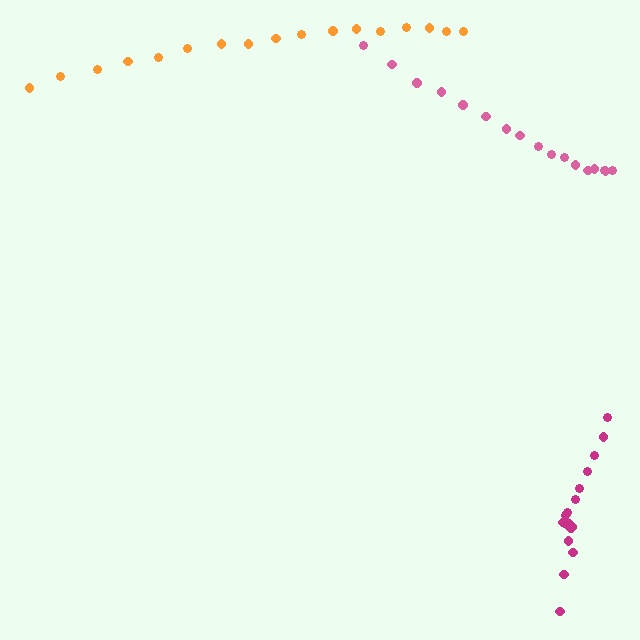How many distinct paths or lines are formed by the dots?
There are 3 distinct paths.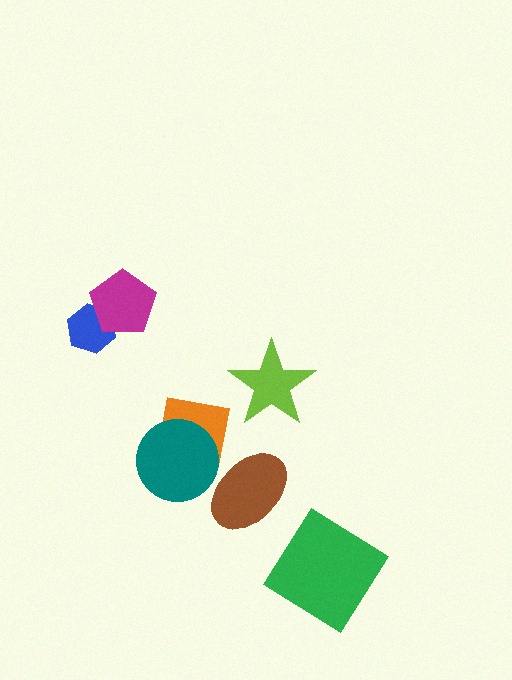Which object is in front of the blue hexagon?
The magenta pentagon is in front of the blue hexagon.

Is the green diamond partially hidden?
No, no other shape covers it.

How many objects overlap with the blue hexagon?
1 object overlaps with the blue hexagon.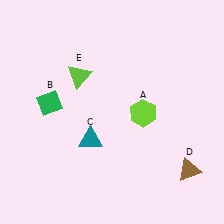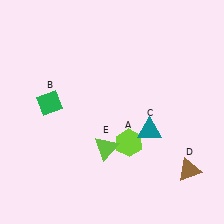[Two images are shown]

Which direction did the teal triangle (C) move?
The teal triangle (C) moved right.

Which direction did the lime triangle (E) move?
The lime triangle (E) moved down.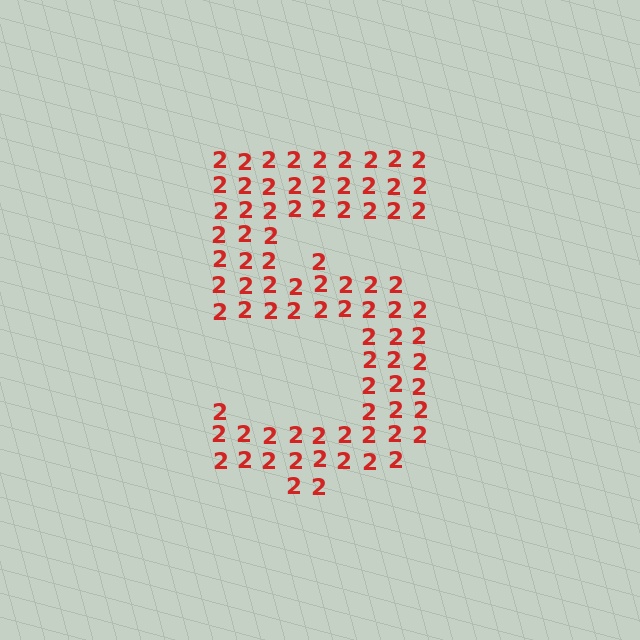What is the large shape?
The large shape is the digit 5.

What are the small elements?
The small elements are digit 2's.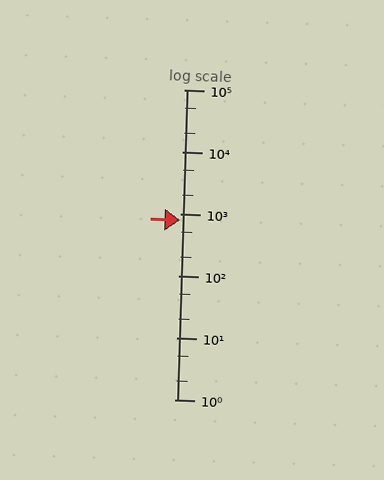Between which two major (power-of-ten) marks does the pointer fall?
The pointer is between 100 and 1000.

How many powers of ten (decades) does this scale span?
The scale spans 5 decades, from 1 to 100000.